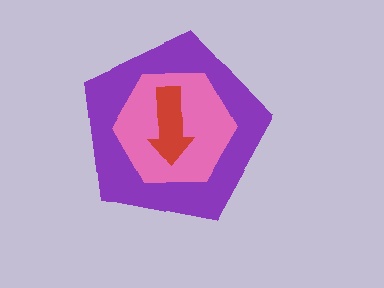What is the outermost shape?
The purple pentagon.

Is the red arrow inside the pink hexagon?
Yes.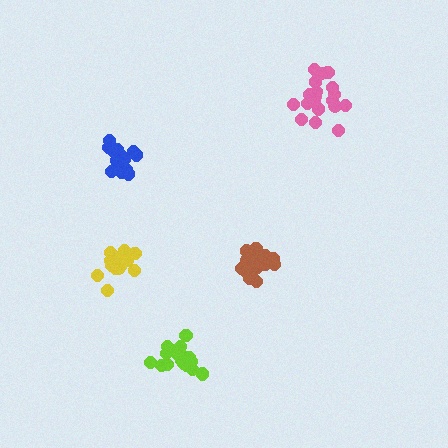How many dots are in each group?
Group 1: 20 dots, Group 2: 17 dots, Group 3: 17 dots, Group 4: 16 dots, Group 5: 20 dots (90 total).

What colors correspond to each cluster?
The clusters are colored: brown, lime, yellow, blue, pink.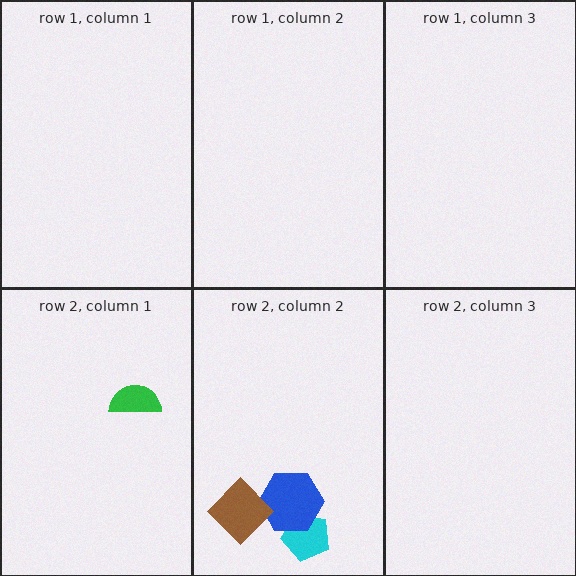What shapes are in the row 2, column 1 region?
The green semicircle.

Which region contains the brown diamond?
The row 2, column 2 region.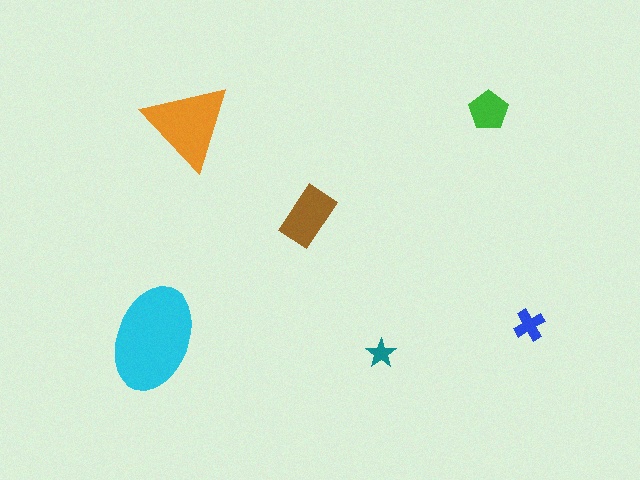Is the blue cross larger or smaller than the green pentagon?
Smaller.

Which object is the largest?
The cyan ellipse.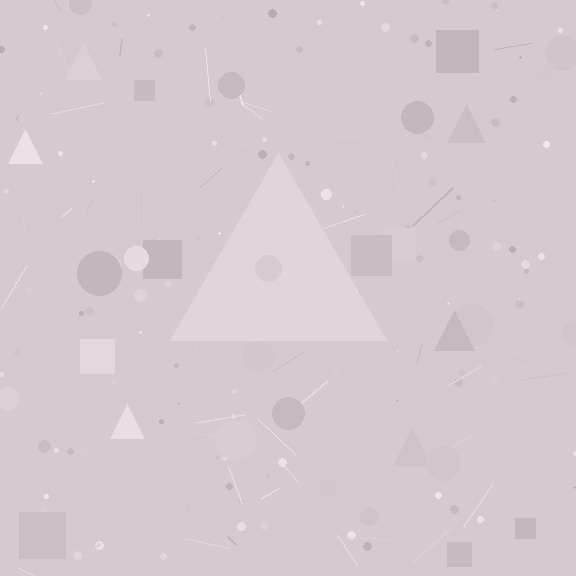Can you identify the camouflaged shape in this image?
The camouflaged shape is a triangle.